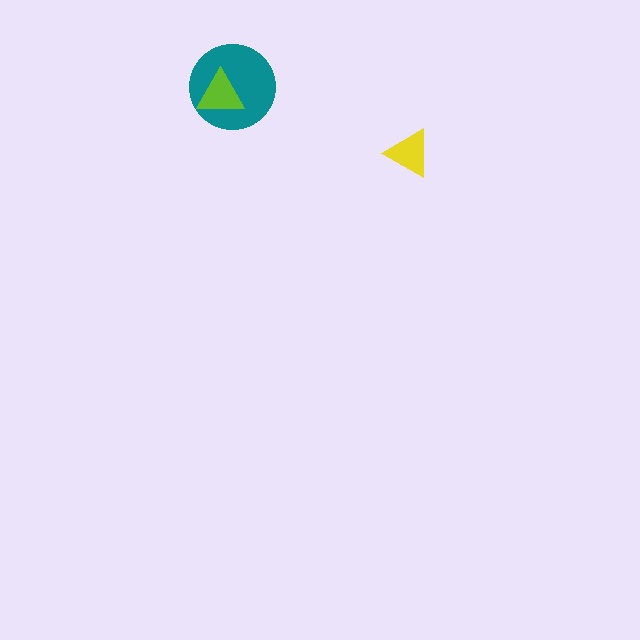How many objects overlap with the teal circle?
1 object overlaps with the teal circle.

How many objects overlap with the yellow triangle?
0 objects overlap with the yellow triangle.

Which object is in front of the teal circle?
The lime triangle is in front of the teal circle.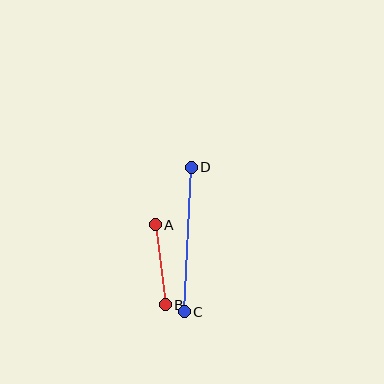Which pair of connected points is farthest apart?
Points C and D are farthest apart.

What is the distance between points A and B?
The distance is approximately 80 pixels.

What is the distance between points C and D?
The distance is approximately 145 pixels.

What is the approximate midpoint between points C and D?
The midpoint is at approximately (188, 240) pixels.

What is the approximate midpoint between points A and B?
The midpoint is at approximately (160, 265) pixels.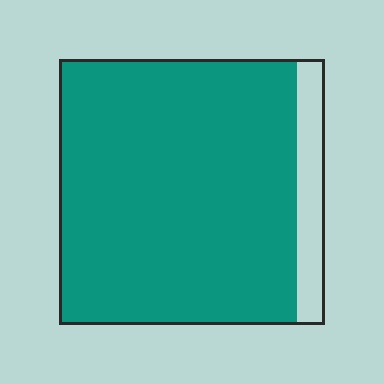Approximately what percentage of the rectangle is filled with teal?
Approximately 90%.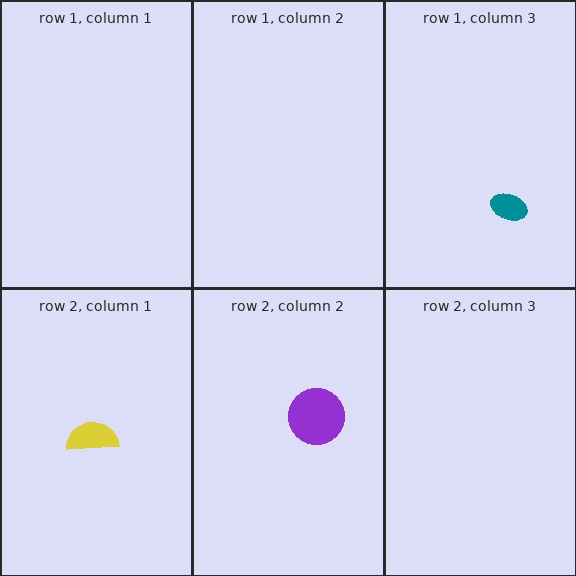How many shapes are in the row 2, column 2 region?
1.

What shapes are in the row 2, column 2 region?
The purple circle.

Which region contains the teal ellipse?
The row 1, column 3 region.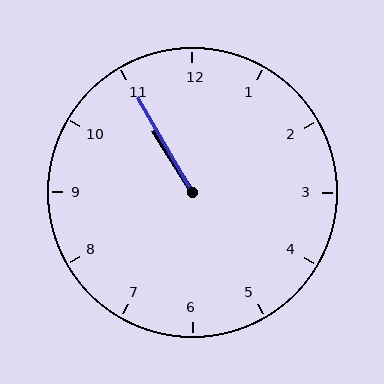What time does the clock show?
10:55.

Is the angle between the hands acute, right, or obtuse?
It is acute.